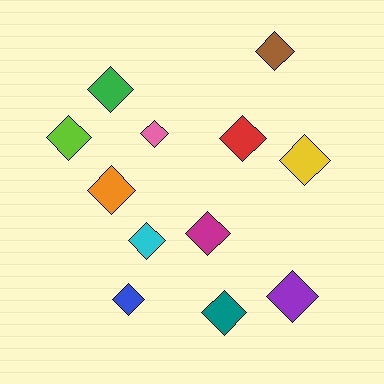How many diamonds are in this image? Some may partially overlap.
There are 12 diamonds.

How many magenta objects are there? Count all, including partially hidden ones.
There is 1 magenta object.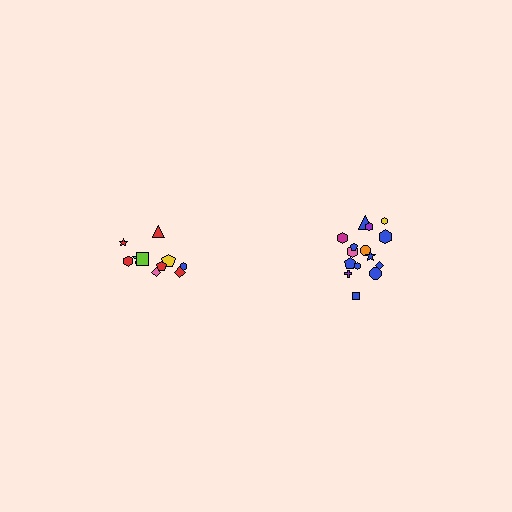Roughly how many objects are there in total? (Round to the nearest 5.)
Roughly 25 objects in total.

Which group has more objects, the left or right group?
The right group.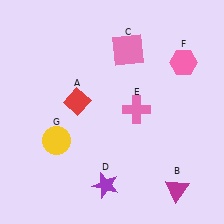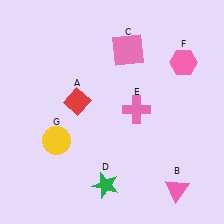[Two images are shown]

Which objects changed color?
B changed from magenta to pink. D changed from purple to green.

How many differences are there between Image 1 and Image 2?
There are 2 differences between the two images.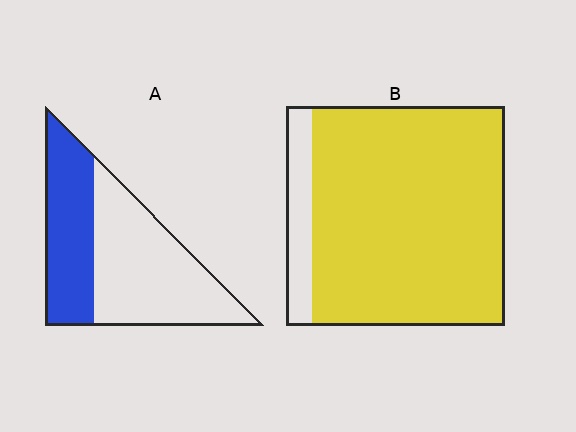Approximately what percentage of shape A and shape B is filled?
A is approximately 40% and B is approximately 90%.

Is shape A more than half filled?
No.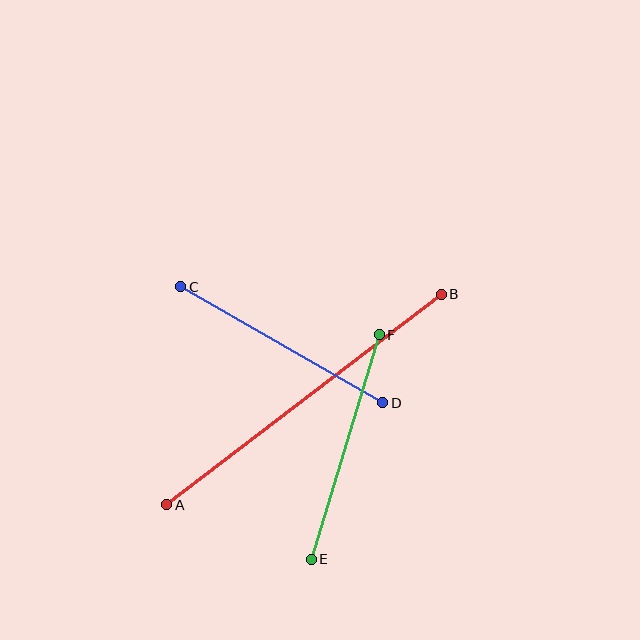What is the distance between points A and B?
The distance is approximately 346 pixels.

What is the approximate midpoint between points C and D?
The midpoint is at approximately (282, 345) pixels.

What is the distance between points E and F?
The distance is approximately 234 pixels.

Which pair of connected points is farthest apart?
Points A and B are farthest apart.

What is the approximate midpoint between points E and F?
The midpoint is at approximately (345, 447) pixels.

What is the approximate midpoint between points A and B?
The midpoint is at approximately (304, 400) pixels.